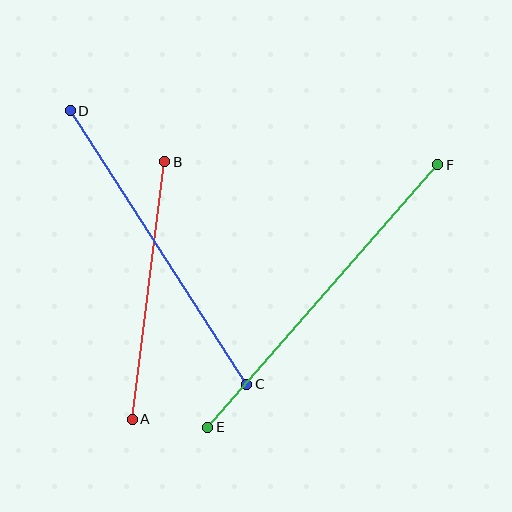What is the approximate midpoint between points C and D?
The midpoint is at approximately (159, 247) pixels.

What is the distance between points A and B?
The distance is approximately 260 pixels.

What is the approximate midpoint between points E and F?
The midpoint is at approximately (323, 296) pixels.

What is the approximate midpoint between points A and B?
The midpoint is at approximately (149, 291) pixels.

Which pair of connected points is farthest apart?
Points E and F are farthest apart.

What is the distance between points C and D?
The distance is approximately 325 pixels.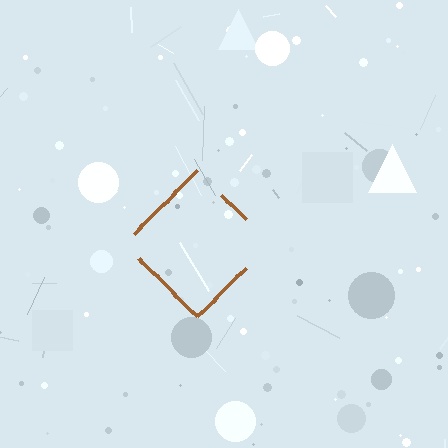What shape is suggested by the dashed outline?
The dashed outline suggests a diamond.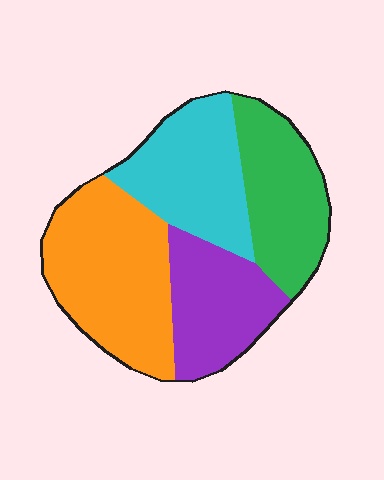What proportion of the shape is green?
Green covers 22% of the shape.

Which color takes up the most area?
Orange, at roughly 35%.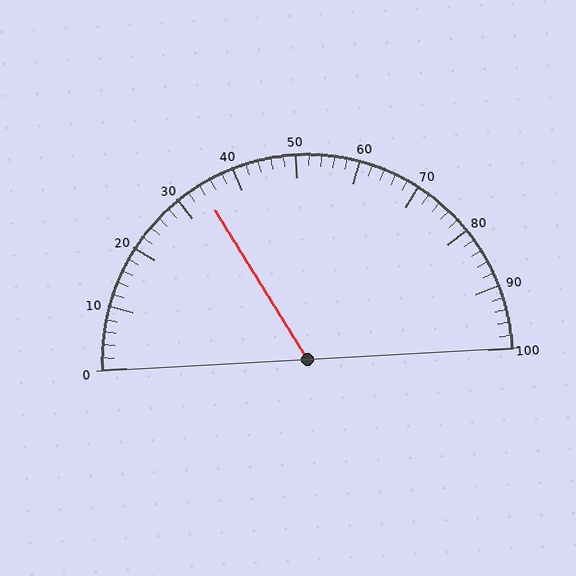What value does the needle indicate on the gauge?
The needle indicates approximately 34.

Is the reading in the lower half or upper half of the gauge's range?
The reading is in the lower half of the range (0 to 100).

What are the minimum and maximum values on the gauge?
The gauge ranges from 0 to 100.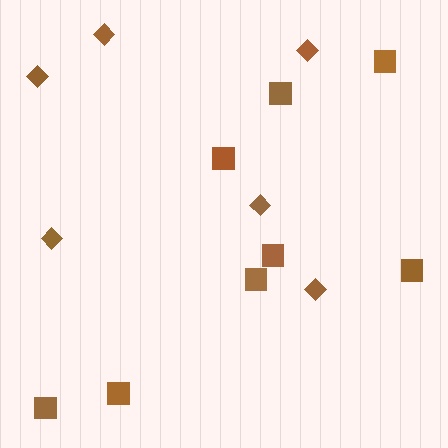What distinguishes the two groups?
There are 2 groups: one group of squares (8) and one group of diamonds (6).